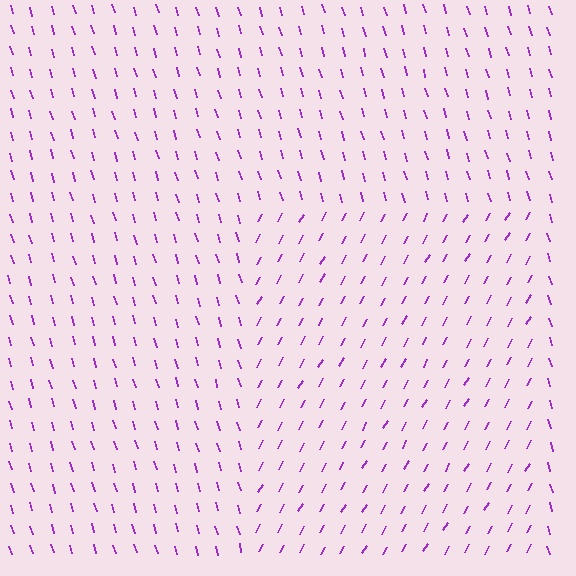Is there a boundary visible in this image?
Yes, there is a texture boundary formed by a change in line orientation.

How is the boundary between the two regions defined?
The boundary is defined purely by a change in line orientation (approximately 45 degrees difference). All lines are the same color and thickness.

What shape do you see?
I see a rectangle.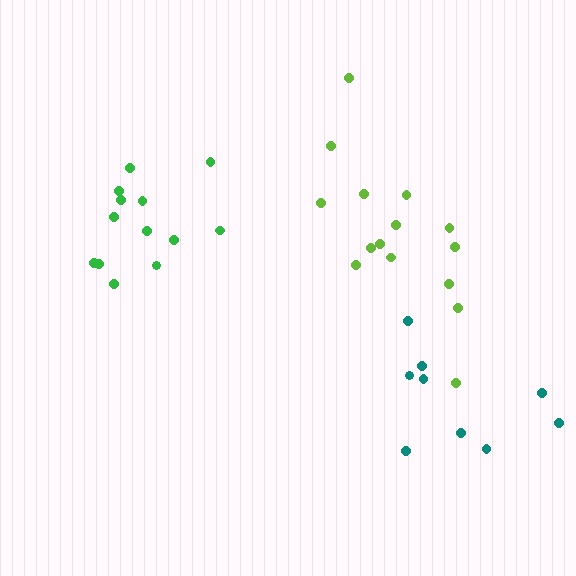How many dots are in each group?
Group 1: 13 dots, Group 2: 15 dots, Group 3: 9 dots (37 total).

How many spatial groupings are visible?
There are 3 spatial groupings.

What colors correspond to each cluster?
The clusters are colored: green, lime, teal.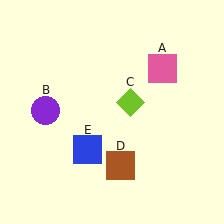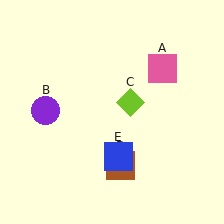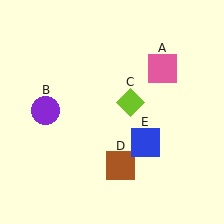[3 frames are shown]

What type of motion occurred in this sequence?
The blue square (object E) rotated counterclockwise around the center of the scene.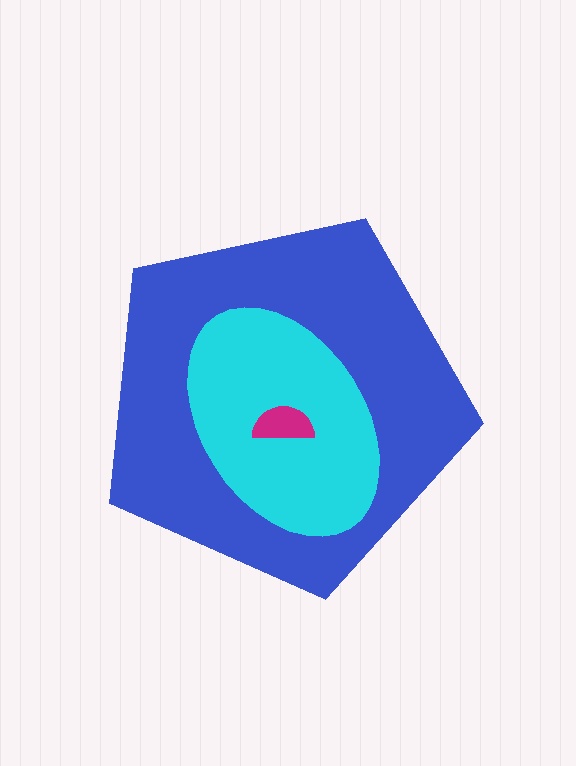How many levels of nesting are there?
3.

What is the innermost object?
The magenta semicircle.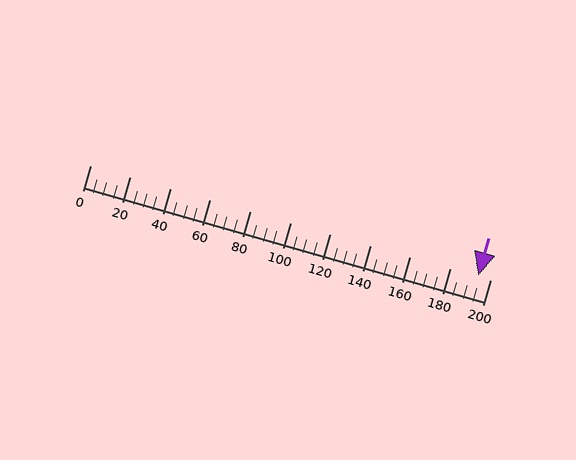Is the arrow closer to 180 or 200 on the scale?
The arrow is closer to 200.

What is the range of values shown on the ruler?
The ruler shows values from 0 to 200.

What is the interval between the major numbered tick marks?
The major tick marks are spaced 20 units apart.